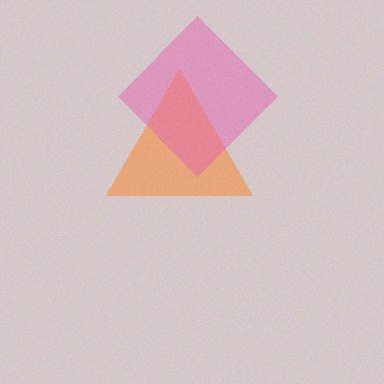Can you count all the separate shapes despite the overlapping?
Yes, there are 2 separate shapes.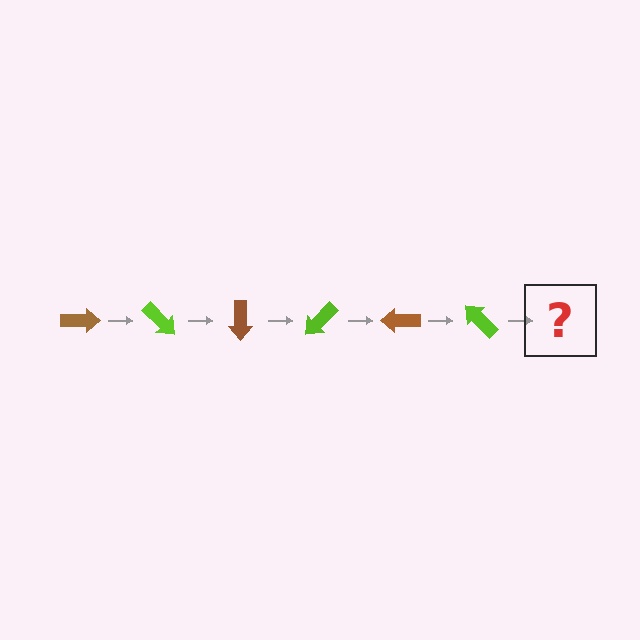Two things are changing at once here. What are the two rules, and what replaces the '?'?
The two rules are that it rotates 45 degrees each step and the color cycles through brown and lime. The '?' should be a brown arrow, rotated 270 degrees from the start.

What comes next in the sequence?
The next element should be a brown arrow, rotated 270 degrees from the start.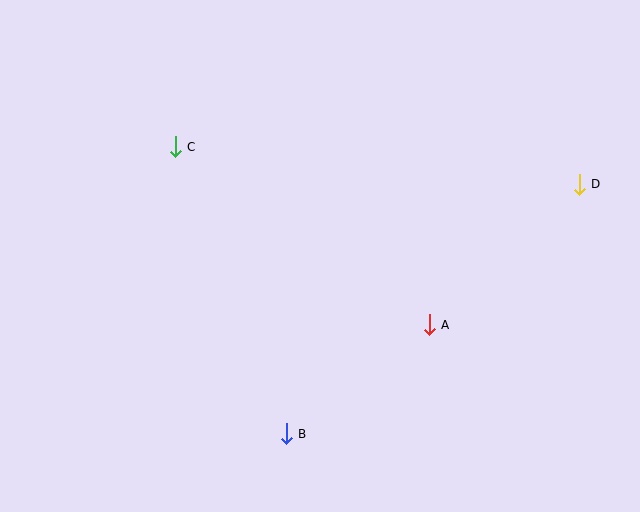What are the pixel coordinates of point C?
Point C is at (175, 147).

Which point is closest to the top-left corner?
Point C is closest to the top-left corner.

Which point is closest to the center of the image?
Point A at (429, 325) is closest to the center.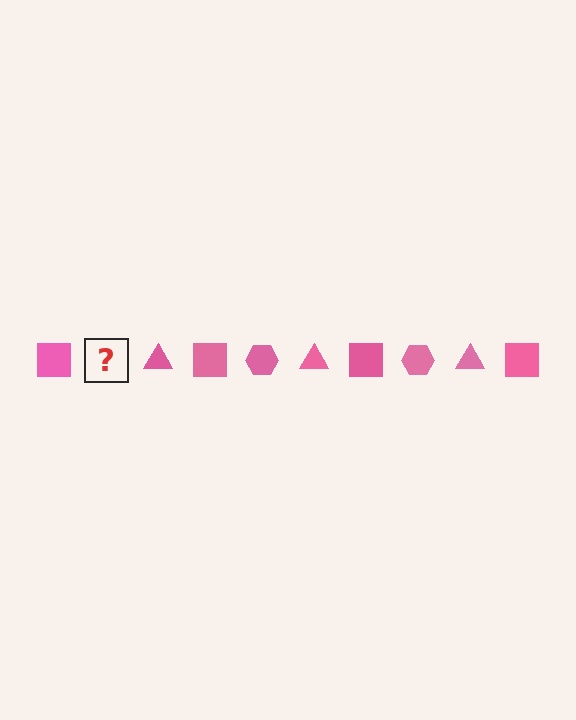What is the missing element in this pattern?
The missing element is a pink hexagon.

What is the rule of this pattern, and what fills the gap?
The rule is that the pattern cycles through square, hexagon, triangle shapes in pink. The gap should be filled with a pink hexagon.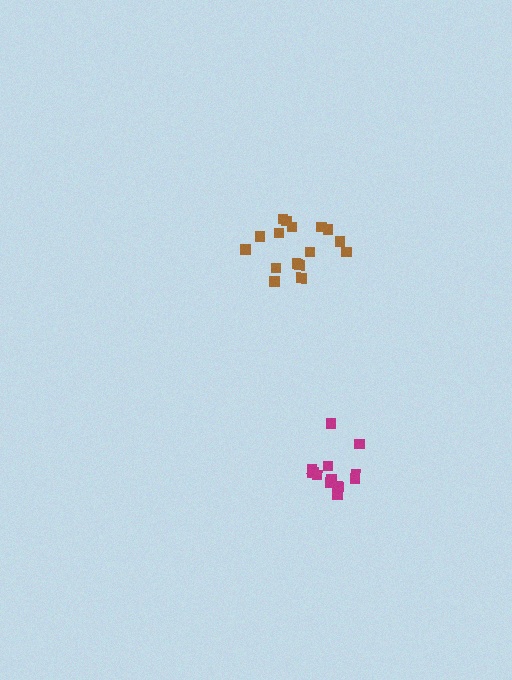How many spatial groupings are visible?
There are 2 spatial groupings.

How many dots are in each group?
Group 1: 16 dots, Group 2: 13 dots (29 total).